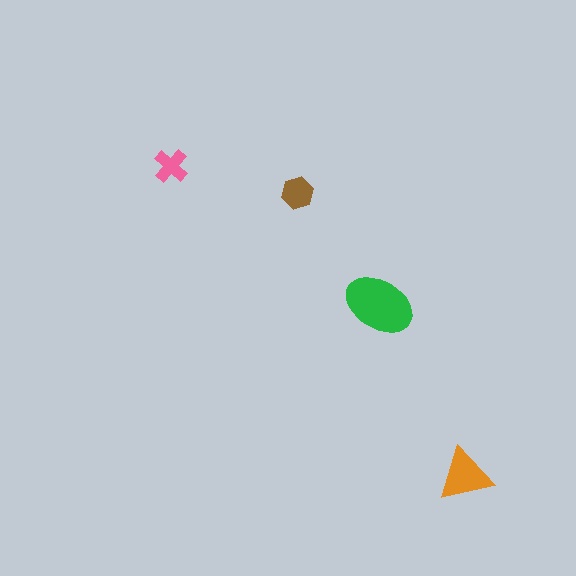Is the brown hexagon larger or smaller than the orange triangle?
Smaller.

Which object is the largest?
The green ellipse.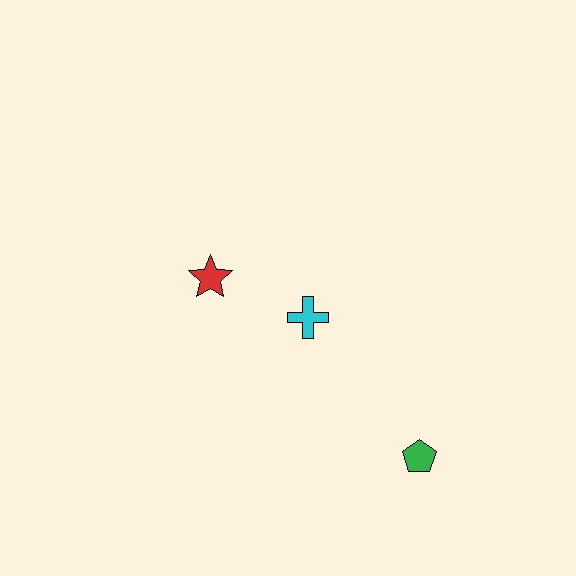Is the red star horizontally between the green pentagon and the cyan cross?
No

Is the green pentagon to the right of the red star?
Yes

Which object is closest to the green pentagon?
The cyan cross is closest to the green pentagon.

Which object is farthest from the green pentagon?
The red star is farthest from the green pentagon.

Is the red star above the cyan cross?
Yes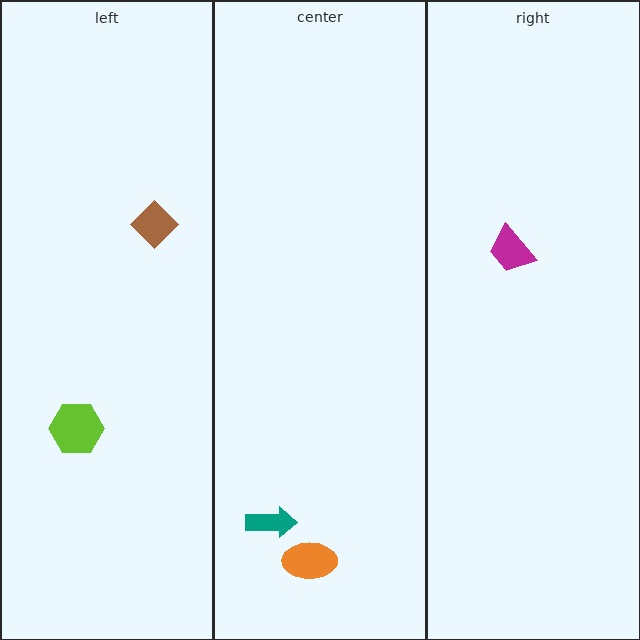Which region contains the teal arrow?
The center region.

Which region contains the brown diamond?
The left region.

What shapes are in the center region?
The orange ellipse, the teal arrow.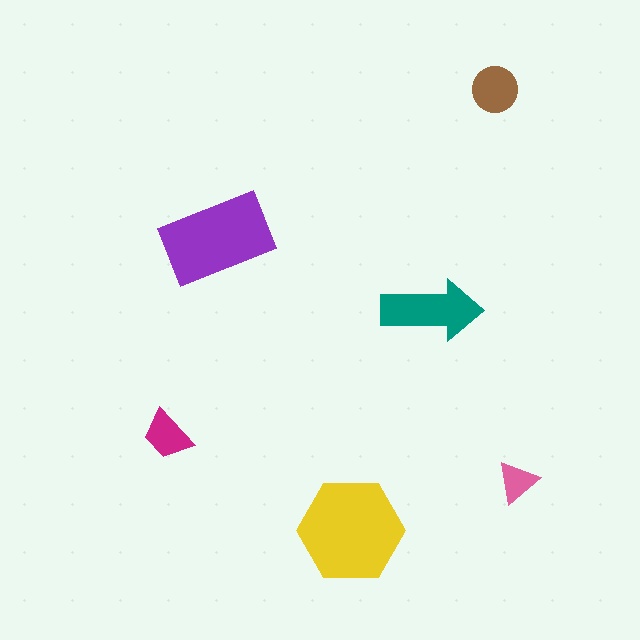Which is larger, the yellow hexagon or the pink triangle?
The yellow hexagon.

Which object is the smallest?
The pink triangle.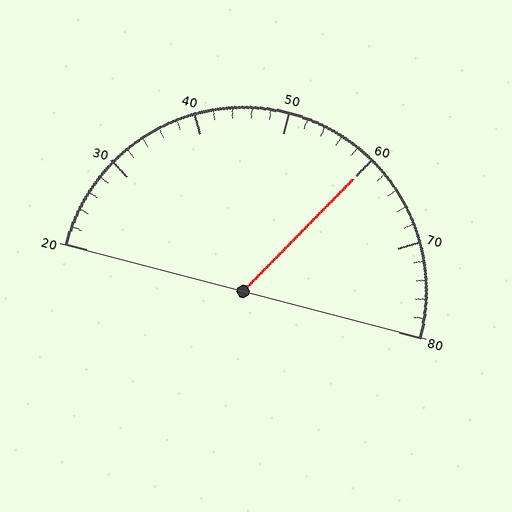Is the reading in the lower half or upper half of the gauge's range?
The reading is in the upper half of the range (20 to 80).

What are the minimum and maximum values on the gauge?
The gauge ranges from 20 to 80.